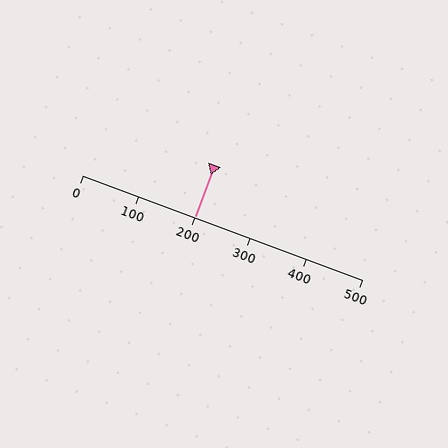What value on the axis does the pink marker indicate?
The marker indicates approximately 200.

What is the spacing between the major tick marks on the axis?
The major ticks are spaced 100 apart.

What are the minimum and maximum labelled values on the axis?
The axis runs from 0 to 500.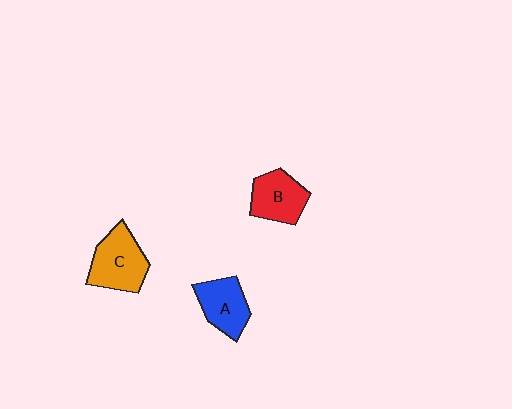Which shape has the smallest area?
Shape A (blue).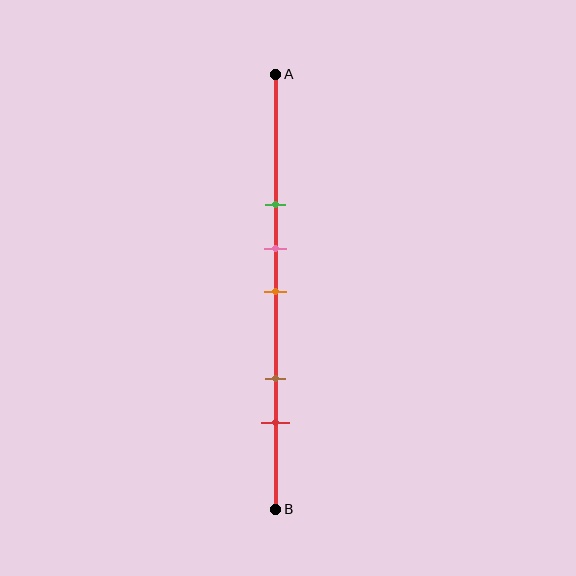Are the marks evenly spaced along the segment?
No, the marks are not evenly spaced.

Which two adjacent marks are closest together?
The pink and orange marks are the closest adjacent pair.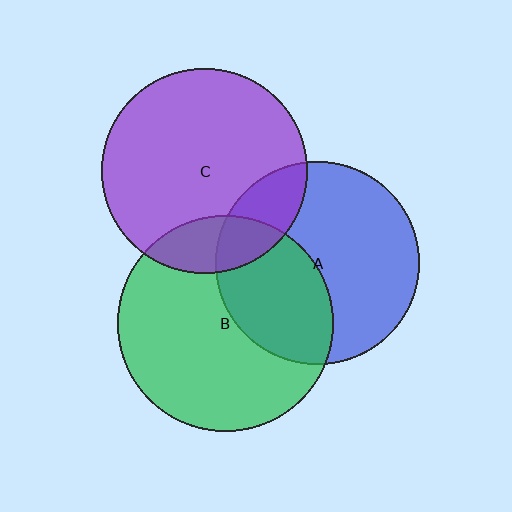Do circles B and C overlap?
Yes.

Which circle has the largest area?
Circle B (green).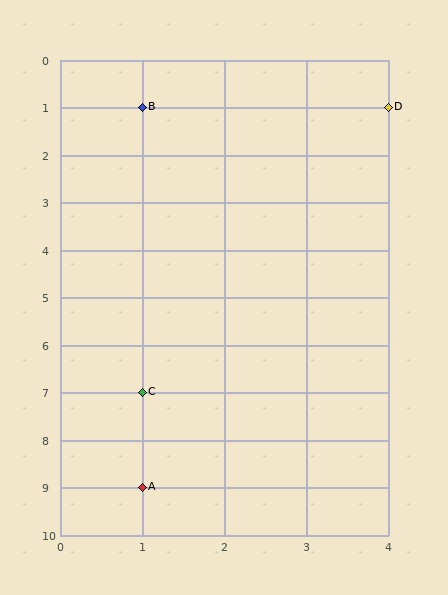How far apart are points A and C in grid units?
Points A and C are 2 rows apart.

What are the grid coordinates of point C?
Point C is at grid coordinates (1, 7).